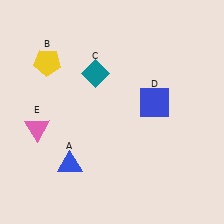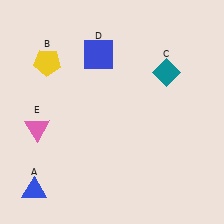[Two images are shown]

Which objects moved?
The objects that moved are: the blue triangle (A), the teal diamond (C), the blue square (D).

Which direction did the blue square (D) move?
The blue square (D) moved left.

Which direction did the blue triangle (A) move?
The blue triangle (A) moved left.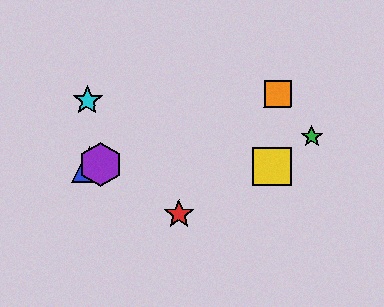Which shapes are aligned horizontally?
The blue triangle, the yellow square, the purple hexagon are aligned horizontally.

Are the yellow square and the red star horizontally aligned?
No, the yellow square is at y≈166 and the red star is at y≈214.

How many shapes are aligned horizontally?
3 shapes (the blue triangle, the yellow square, the purple hexagon) are aligned horizontally.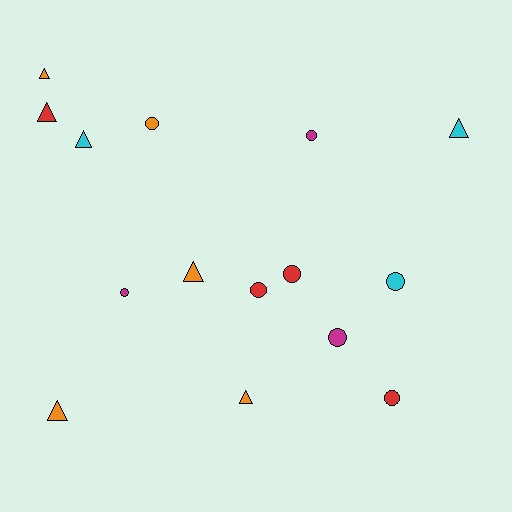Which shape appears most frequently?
Circle, with 8 objects.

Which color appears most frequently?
Orange, with 5 objects.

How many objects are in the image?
There are 15 objects.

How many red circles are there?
There are 3 red circles.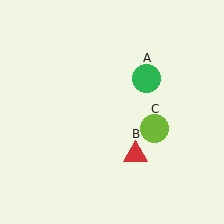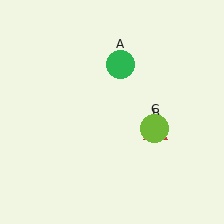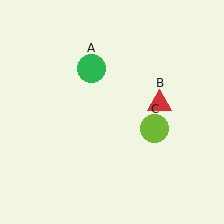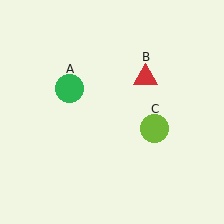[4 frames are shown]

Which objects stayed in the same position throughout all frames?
Lime circle (object C) remained stationary.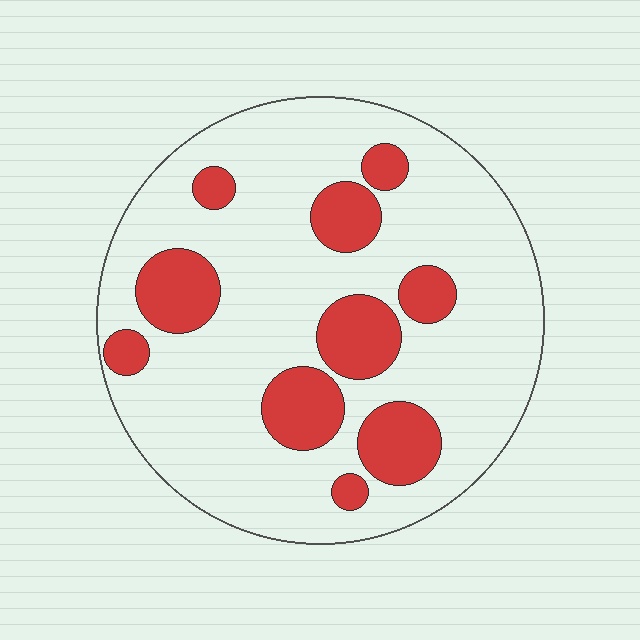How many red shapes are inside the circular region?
10.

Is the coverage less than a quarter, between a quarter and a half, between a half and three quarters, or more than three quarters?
Less than a quarter.